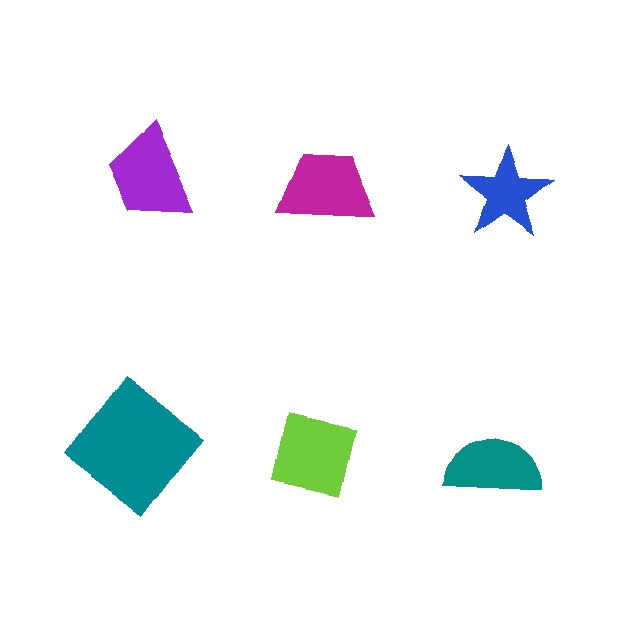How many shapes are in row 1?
3 shapes.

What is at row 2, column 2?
A lime square.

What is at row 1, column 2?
A magenta trapezoid.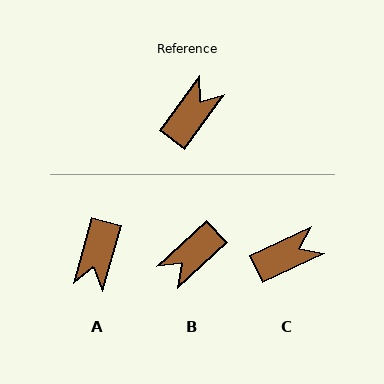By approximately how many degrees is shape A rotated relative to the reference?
Approximately 160 degrees clockwise.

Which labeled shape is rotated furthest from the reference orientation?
B, about 169 degrees away.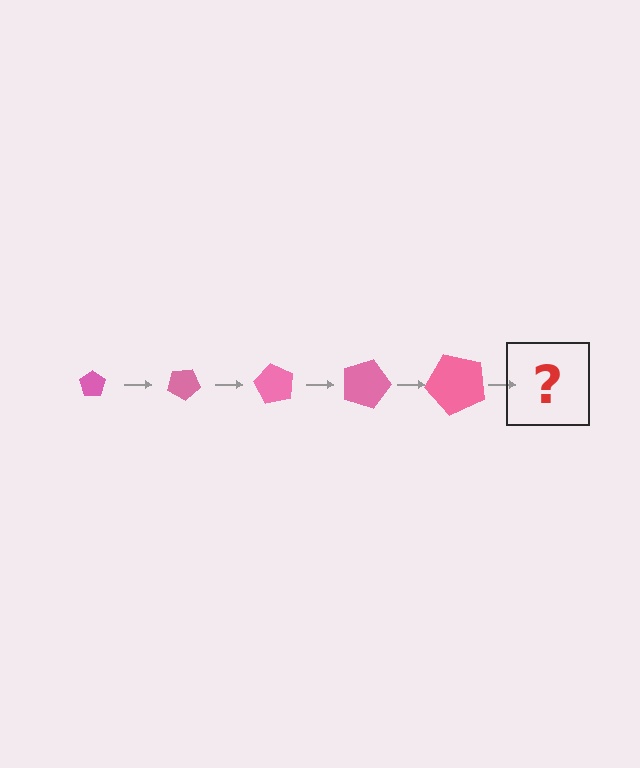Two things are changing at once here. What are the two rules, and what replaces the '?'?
The two rules are that the pentagon grows larger each step and it rotates 30 degrees each step. The '?' should be a pentagon, larger than the previous one and rotated 150 degrees from the start.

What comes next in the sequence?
The next element should be a pentagon, larger than the previous one and rotated 150 degrees from the start.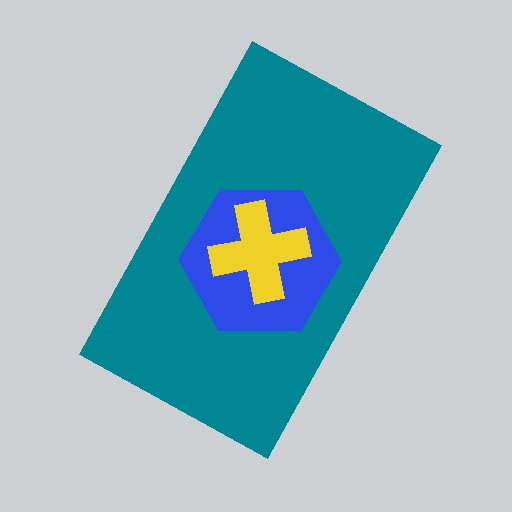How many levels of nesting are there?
3.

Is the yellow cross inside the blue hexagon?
Yes.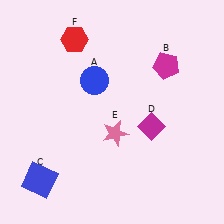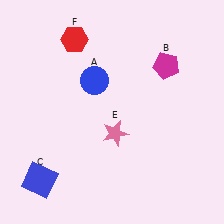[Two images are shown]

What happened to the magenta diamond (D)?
The magenta diamond (D) was removed in Image 2. It was in the bottom-right area of Image 1.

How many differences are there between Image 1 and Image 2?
There is 1 difference between the two images.